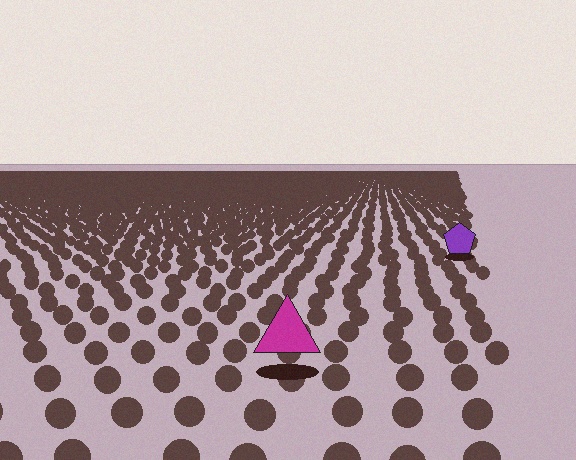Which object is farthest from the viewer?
The purple pentagon is farthest from the viewer. It appears smaller and the ground texture around it is denser.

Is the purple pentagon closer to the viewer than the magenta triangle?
No. The magenta triangle is closer — you can tell from the texture gradient: the ground texture is coarser near it.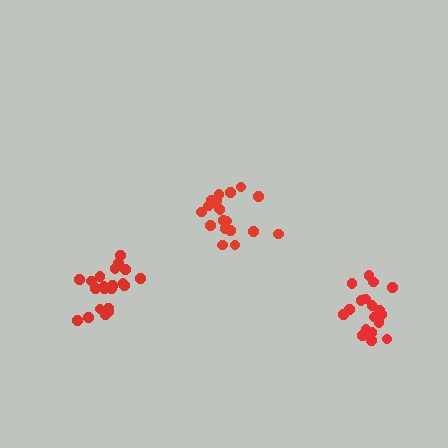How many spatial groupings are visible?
There are 3 spatial groupings.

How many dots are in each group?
Group 1: 20 dots, Group 2: 18 dots, Group 3: 21 dots (59 total).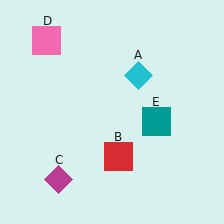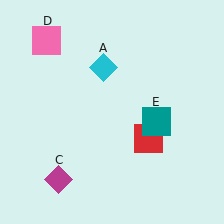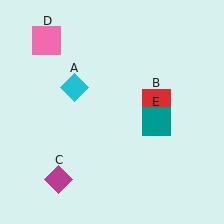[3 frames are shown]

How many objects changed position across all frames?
2 objects changed position: cyan diamond (object A), red square (object B).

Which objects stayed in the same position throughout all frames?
Magenta diamond (object C) and pink square (object D) and teal square (object E) remained stationary.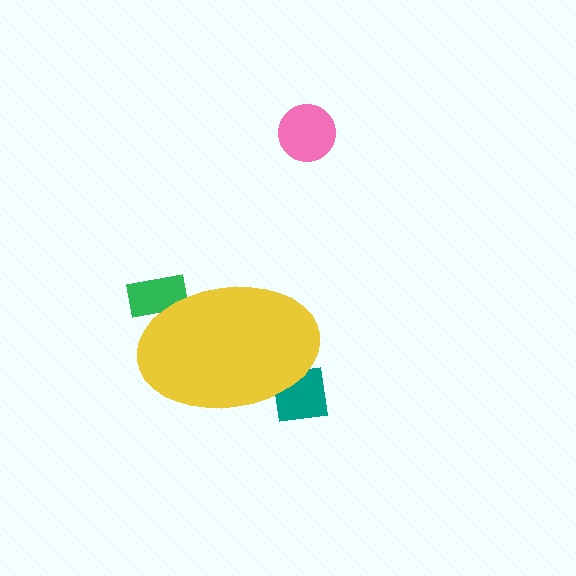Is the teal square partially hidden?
Yes, the teal square is partially hidden behind the yellow ellipse.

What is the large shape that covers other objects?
A yellow ellipse.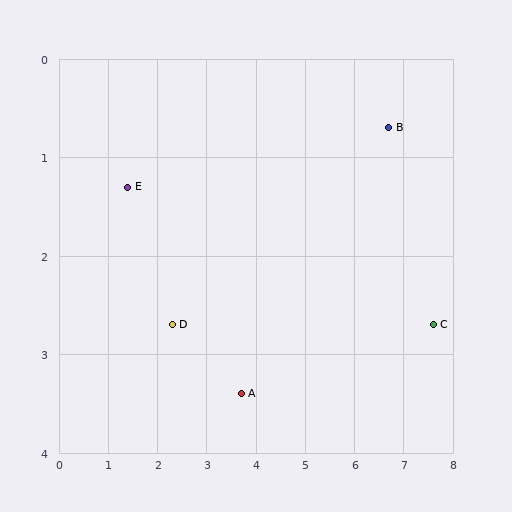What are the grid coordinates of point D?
Point D is at approximately (2.3, 2.7).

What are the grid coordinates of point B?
Point B is at approximately (6.7, 0.7).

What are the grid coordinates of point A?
Point A is at approximately (3.7, 3.4).